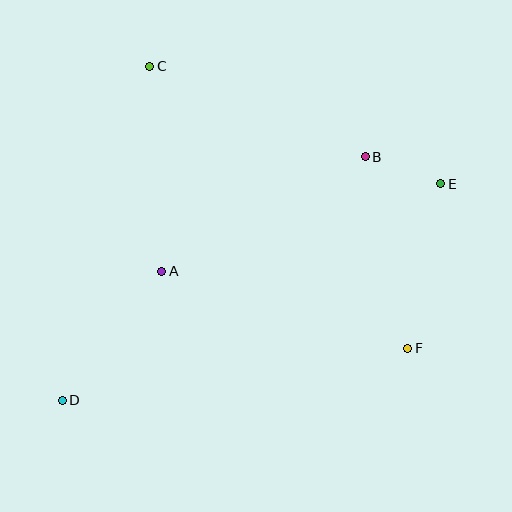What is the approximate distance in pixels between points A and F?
The distance between A and F is approximately 258 pixels.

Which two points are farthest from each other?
Points D and E are farthest from each other.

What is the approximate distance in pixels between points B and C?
The distance between B and C is approximately 233 pixels.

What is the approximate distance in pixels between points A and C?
The distance between A and C is approximately 205 pixels.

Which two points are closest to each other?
Points B and E are closest to each other.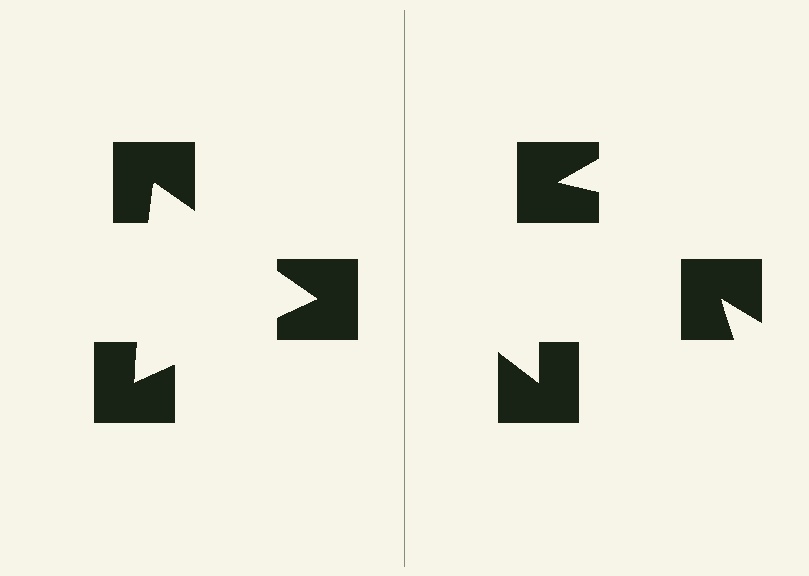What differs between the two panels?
The notched squares are positioned identically on both sides; only the wedge orientations differ. On the left they align to a triangle; on the right they are misaligned.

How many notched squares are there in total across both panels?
6 — 3 on each side.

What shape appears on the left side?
An illusory triangle.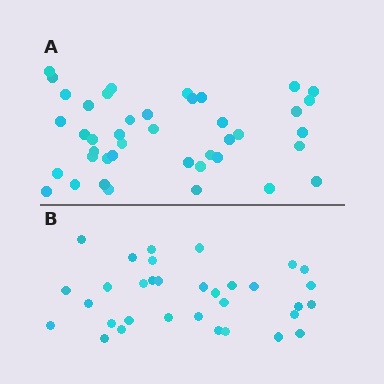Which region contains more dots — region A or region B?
Region A (the top region) has more dots.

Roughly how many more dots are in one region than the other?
Region A has roughly 8 or so more dots than region B.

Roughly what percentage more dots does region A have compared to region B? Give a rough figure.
About 25% more.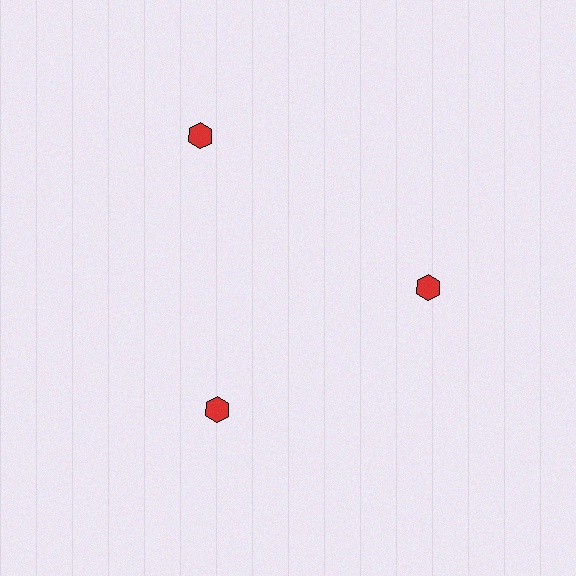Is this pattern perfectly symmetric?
No. The 3 red hexagons are arranged in a ring, but one element near the 11 o'clock position is pushed outward from the center, breaking the 3-fold rotational symmetry.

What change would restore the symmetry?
The symmetry would be restored by moving it inward, back onto the ring so that all 3 hexagons sit at equal angles and equal distance from the center.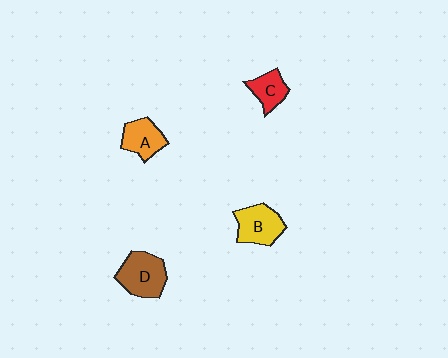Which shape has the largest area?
Shape D (brown).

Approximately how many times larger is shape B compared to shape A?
Approximately 1.2 times.